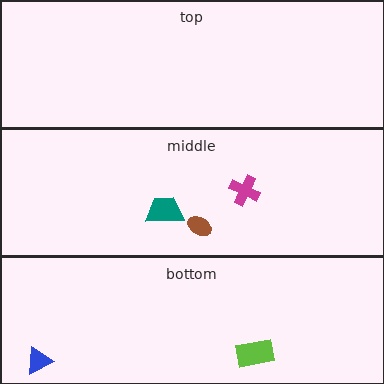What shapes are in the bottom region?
The lime rectangle, the blue triangle.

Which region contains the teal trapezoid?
The middle region.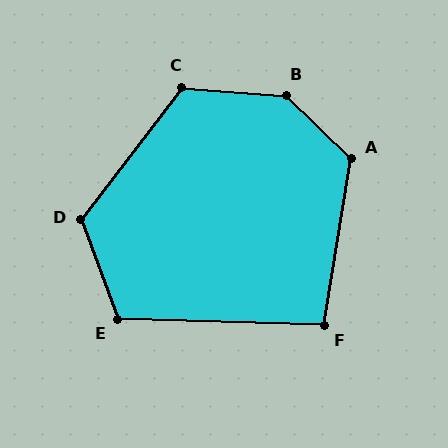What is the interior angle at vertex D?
Approximately 123 degrees (obtuse).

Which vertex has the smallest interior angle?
F, at approximately 97 degrees.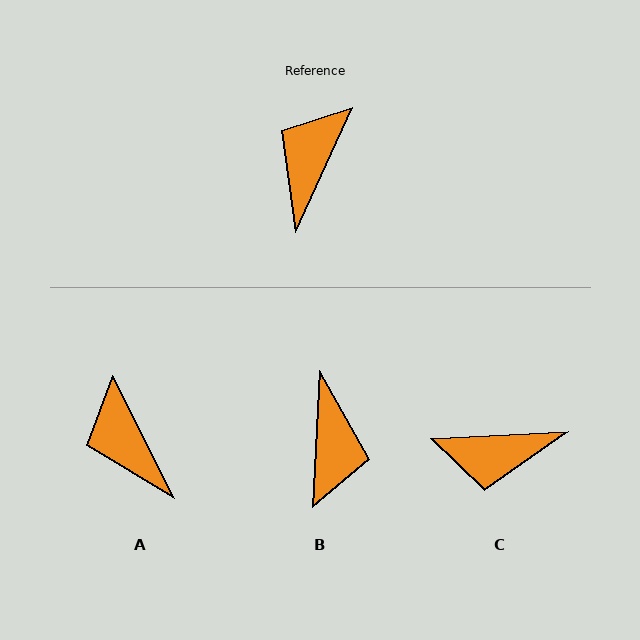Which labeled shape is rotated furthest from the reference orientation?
B, about 158 degrees away.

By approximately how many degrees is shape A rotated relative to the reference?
Approximately 52 degrees counter-clockwise.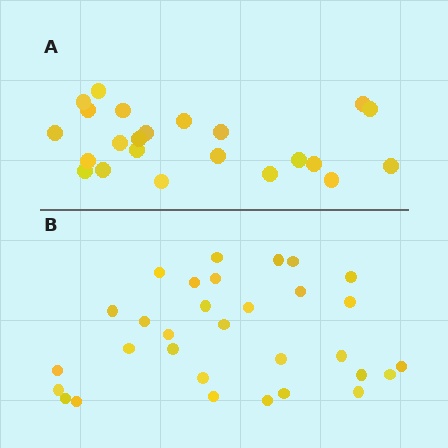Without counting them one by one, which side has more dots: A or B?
Region B (the bottom region) has more dots.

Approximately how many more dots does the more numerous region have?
Region B has roughly 8 or so more dots than region A.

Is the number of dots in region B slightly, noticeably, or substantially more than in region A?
Region B has noticeably more, but not dramatically so. The ratio is roughly 1.3 to 1.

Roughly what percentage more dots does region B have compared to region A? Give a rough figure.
About 35% more.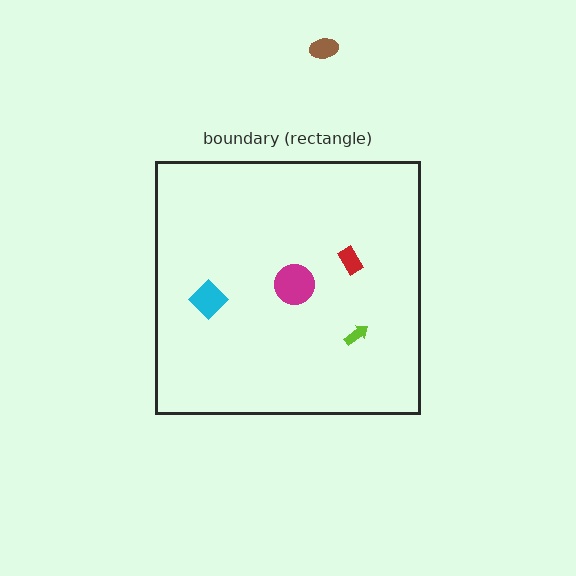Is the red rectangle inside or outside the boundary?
Inside.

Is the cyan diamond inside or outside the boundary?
Inside.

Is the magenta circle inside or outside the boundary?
Inside.